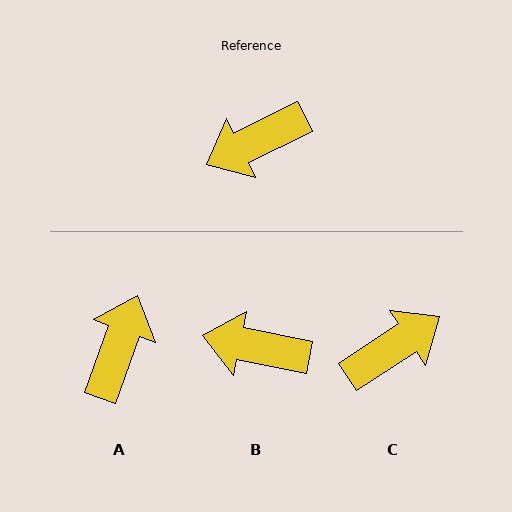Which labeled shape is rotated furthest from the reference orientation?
C, about 173 degrees away.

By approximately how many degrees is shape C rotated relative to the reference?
Approximately 173 degrees clockwise.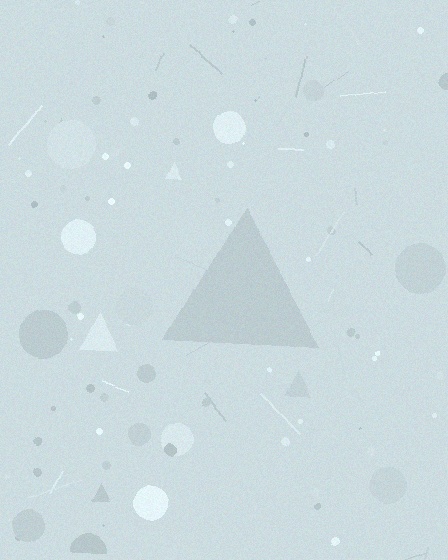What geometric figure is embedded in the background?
A triangle is embedded in the background.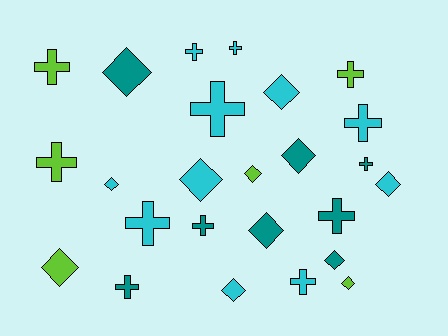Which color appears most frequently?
Cyan, with 11 objects.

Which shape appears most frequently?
Cross, with 13 objects.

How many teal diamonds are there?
There are 4 teal diamonds.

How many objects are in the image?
There are 25 objects.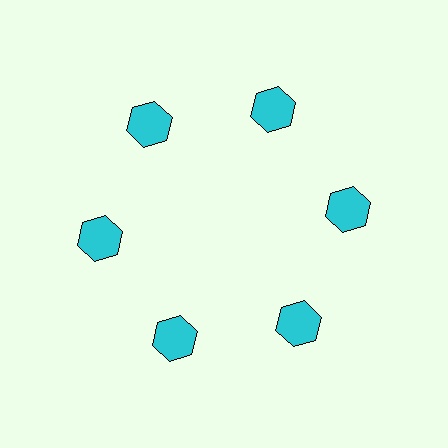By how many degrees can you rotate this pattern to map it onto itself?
The pattern maps onto itself every 60 degrees of rotation.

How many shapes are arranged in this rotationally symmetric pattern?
There are 6 shapes, arranged in 6 groups of 1.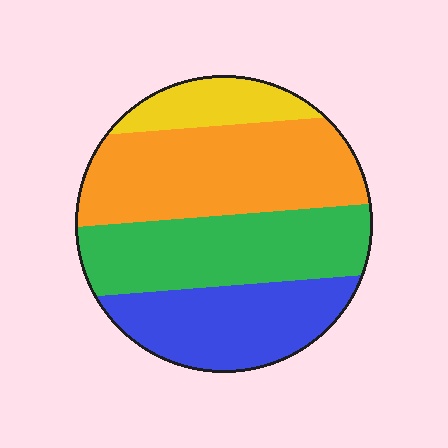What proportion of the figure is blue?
Blue covers roughly 25% of the figure.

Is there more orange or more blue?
Orange.